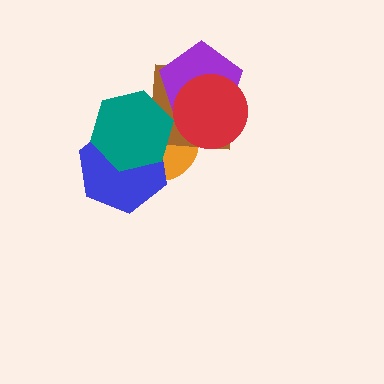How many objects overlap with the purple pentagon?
3 objects overlap with the purple pentagon.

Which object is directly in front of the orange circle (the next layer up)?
The brown square is directly in front of the orange circle.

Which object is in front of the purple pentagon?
The red circle is in front of the purple pentagon.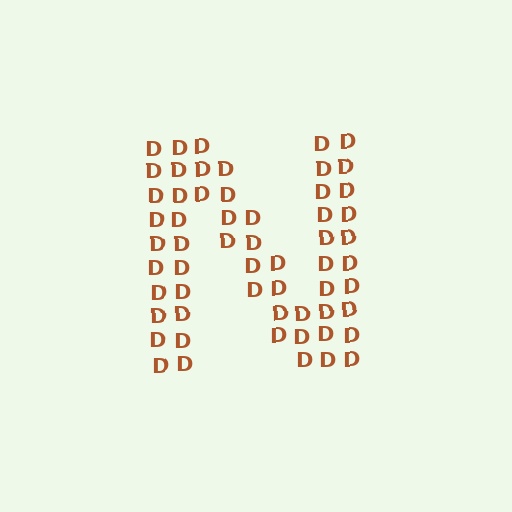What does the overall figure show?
The overall figure shows the letter N.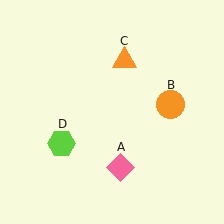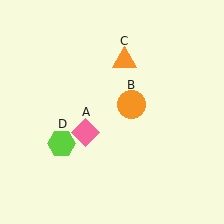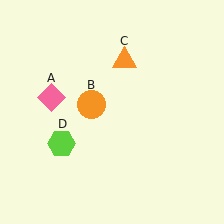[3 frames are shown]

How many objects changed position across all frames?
2 objects changed position: pink diamond (object A), orange circle (object B).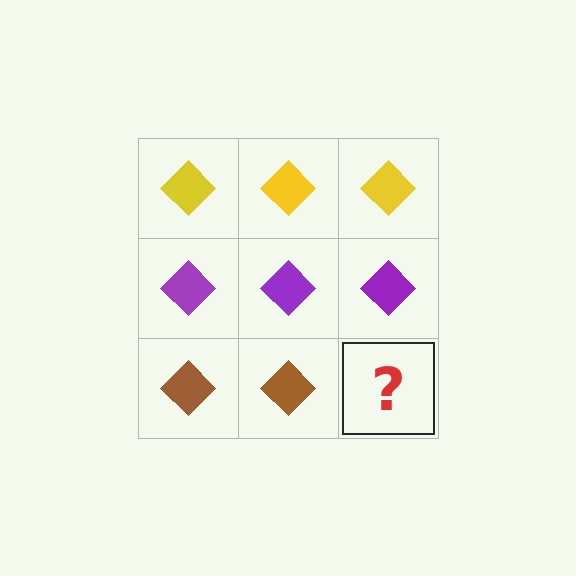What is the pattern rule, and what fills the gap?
The rule is that each row has a consistent color. The gap should be filled with a brown diamond.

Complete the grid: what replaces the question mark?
The question mark should be replaced with a brown diamond.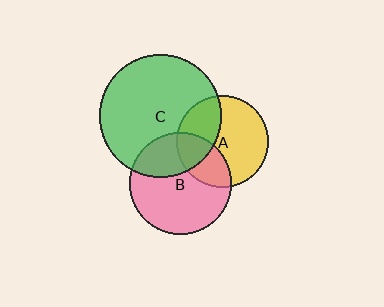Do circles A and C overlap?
Yes.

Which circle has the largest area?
Circle C (green).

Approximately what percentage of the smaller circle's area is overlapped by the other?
Approximately 35%.